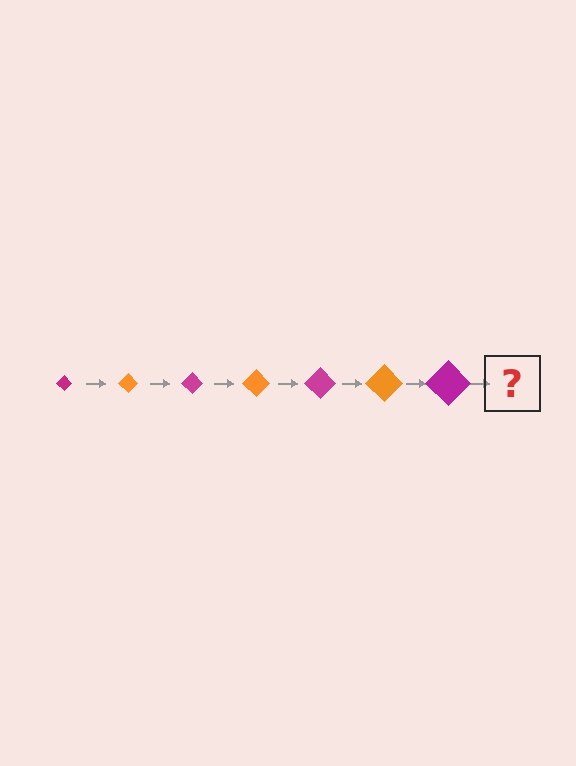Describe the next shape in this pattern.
It should be an orange diamond, larger than the previous one.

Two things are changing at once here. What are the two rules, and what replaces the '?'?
The two rules are that the diamond grows larger each step and the color cycles through magenta and orange. The '?' should be an orange diamond, larger than the previous one.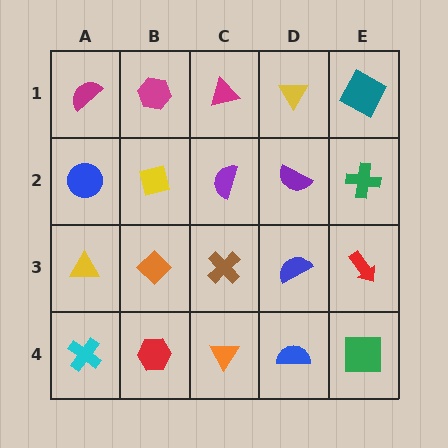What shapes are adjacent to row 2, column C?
A magenta triangle (row 1, column C), a brown cross (row 3, column C), a yellow square (row 2, column B), a purple semicircle (row 2, column D).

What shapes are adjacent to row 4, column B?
An orange diamond (row 3, column B), a cyan cross (row 4, column A), an orange triangle (row 4, column C).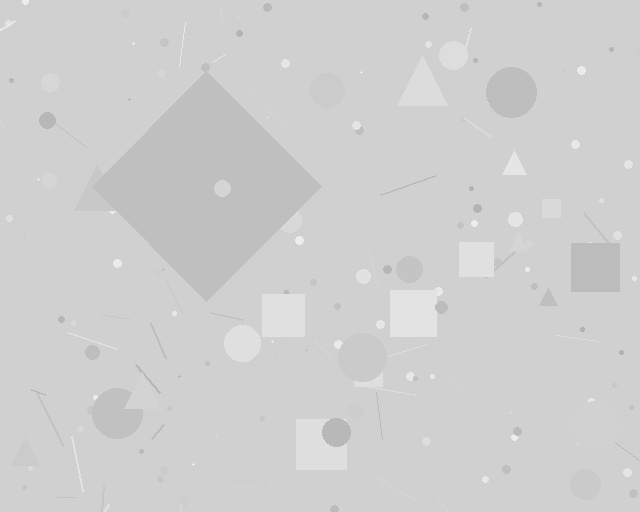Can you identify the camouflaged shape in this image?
The camouflaged shape is a diamond.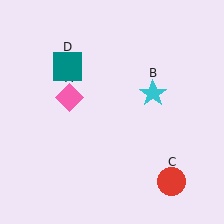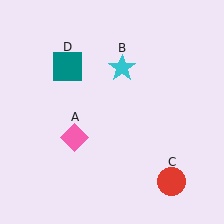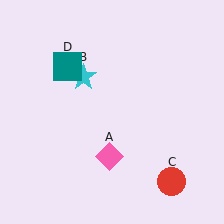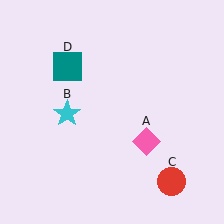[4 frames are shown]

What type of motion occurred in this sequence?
The pink diamond (object A), cyan star (object B) rotated counterclockwise around the center of the scene.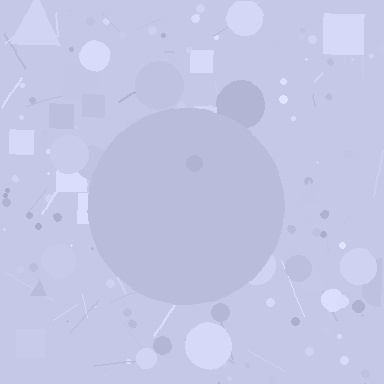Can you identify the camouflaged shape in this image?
The camouflaged shape is a circle.